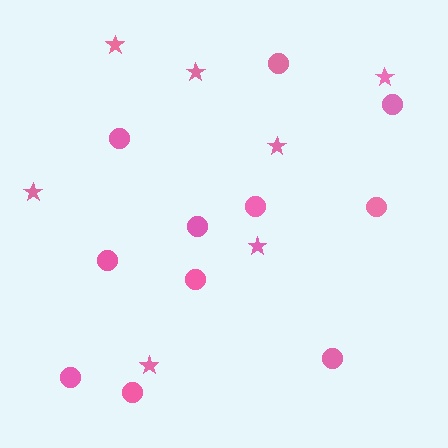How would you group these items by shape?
There are 2 groups: one group of stars (7) and one group of circles (11).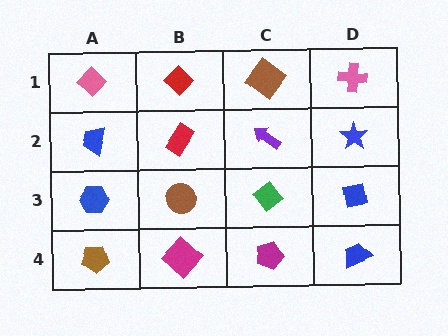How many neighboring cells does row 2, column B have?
4.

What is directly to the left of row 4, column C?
A magenta diamond.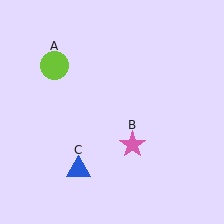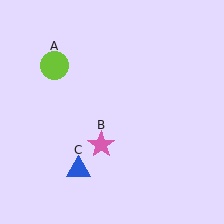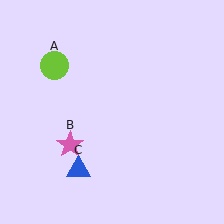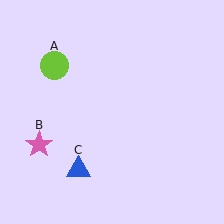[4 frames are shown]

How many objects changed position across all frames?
1 object changed position: pink star (object B).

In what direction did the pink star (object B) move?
The pink star (object B) moved left.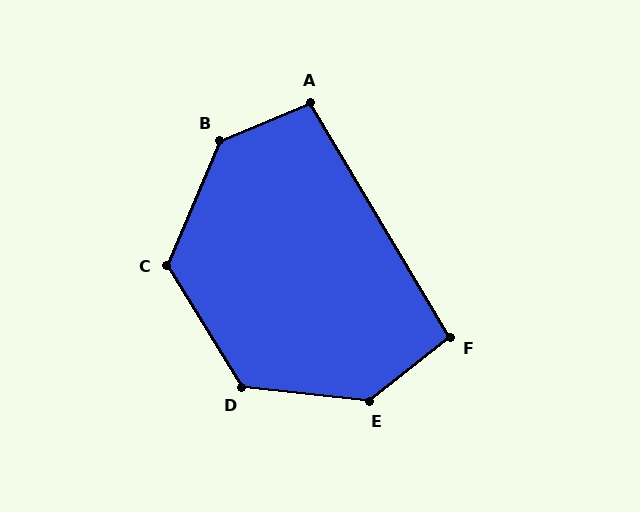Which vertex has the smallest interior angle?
F, at approximately 98 degrees.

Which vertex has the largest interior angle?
E, at approximately 136 degrees.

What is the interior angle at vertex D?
Approximately 127 degrees (obtuse).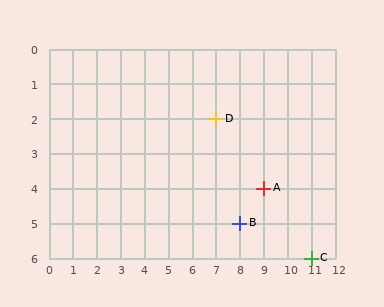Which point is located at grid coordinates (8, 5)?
Point B is at (8, 5).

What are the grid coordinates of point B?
Point B is at grid coordinates (8, 5).